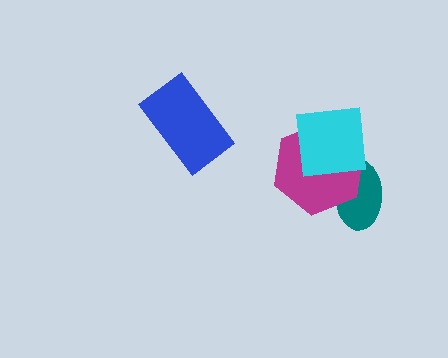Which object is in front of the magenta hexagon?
The cyan square is in front of the magenta hexagon.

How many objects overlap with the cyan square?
2 objects overlap with the cyan square.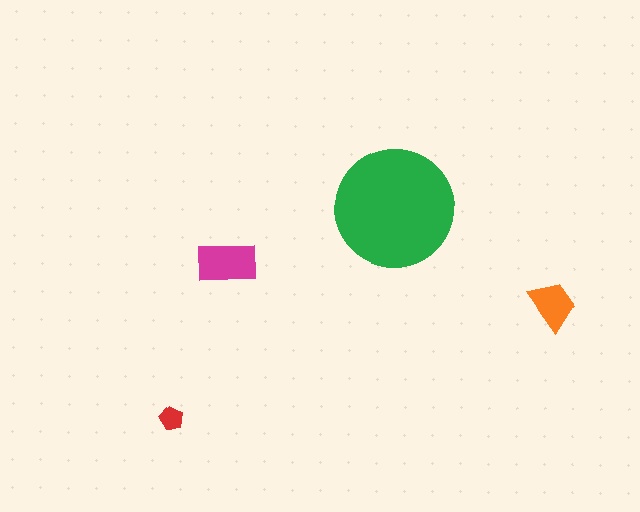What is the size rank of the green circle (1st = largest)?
1st.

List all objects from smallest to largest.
The red pentagon, the orange trapezoid, the magenta rectangle, the green circle.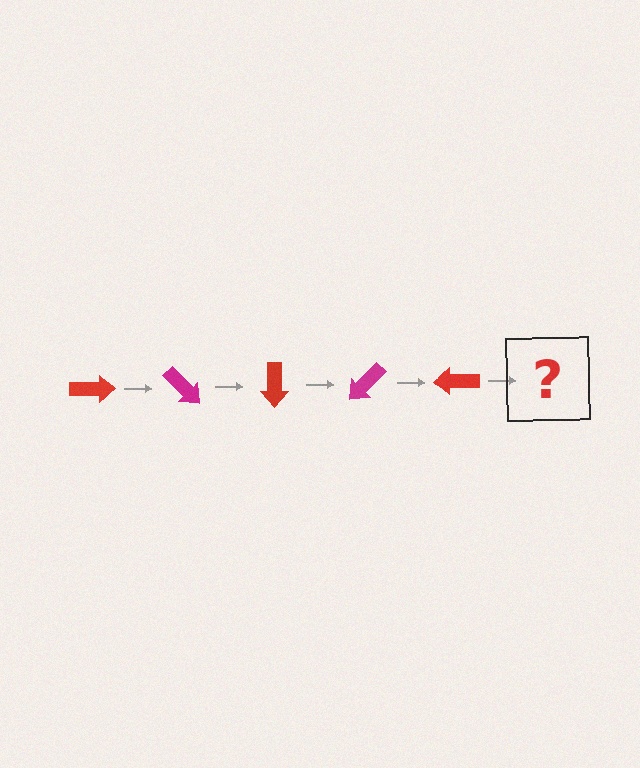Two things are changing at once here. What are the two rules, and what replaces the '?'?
The two rules are that it rotates 45 degrees each step and the color cycles through red and magenta. The '?' should be a magenta arrow, rotated 225 degrees from the start.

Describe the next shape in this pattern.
It should be a magenta arrow, rotated 225 degrees from the start.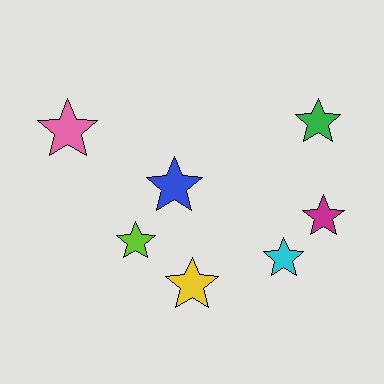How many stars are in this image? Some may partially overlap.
There are 7 stars.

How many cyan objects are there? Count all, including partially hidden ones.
There is 1 cyan object.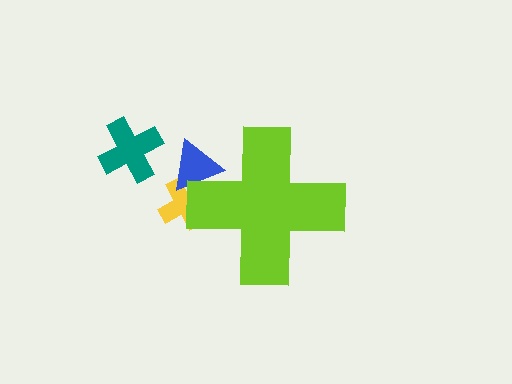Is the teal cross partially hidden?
No, the teal cross is fully visible.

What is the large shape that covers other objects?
A lime cross.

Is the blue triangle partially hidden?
Yes, the blue triangle is partially hidden behind the lime cross.